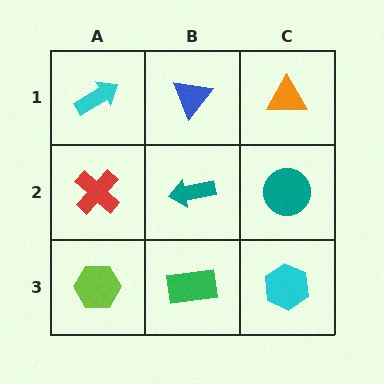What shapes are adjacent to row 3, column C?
A teal circle (row 2, column C), a green rectangle (row 3, column B).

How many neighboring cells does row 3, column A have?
2.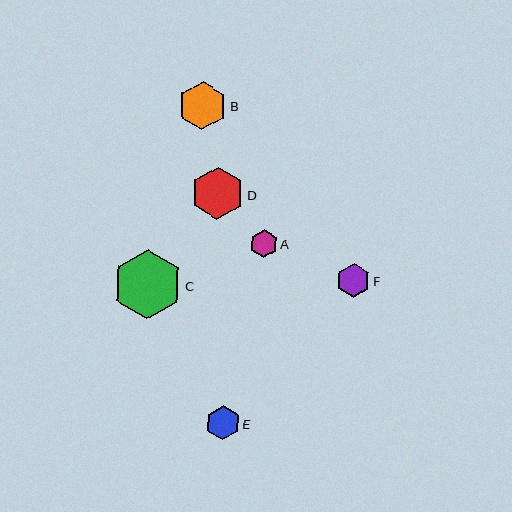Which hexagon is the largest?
Hexagon C is the largest with a size of approximately 69 pixels.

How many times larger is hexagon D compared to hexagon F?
Hexagon D is approximately 1.5 times the size of hexagon F.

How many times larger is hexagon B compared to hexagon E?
Hexagon B is approximately 1.4 times the size of hexagon E.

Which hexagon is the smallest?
Hexagon A is the smallest with a size of approximately 28 pixels.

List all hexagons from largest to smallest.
From largest to smallest: C, D, B, E, F, A.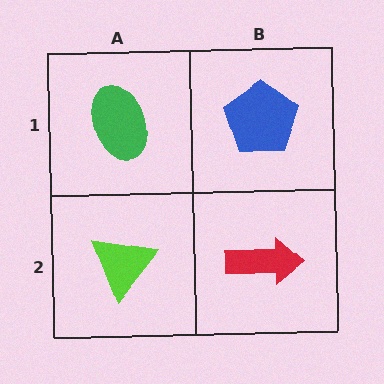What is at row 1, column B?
A blue pentagon.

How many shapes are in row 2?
2 shapes.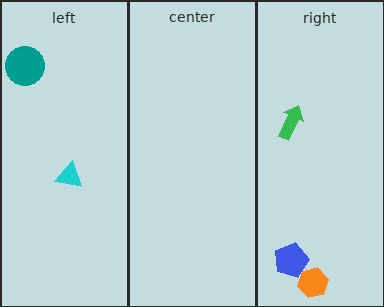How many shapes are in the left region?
2.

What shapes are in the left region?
The cyan triangle, the teal circle.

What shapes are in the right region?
The blue pentagon, the green arrow, the orange hexagon.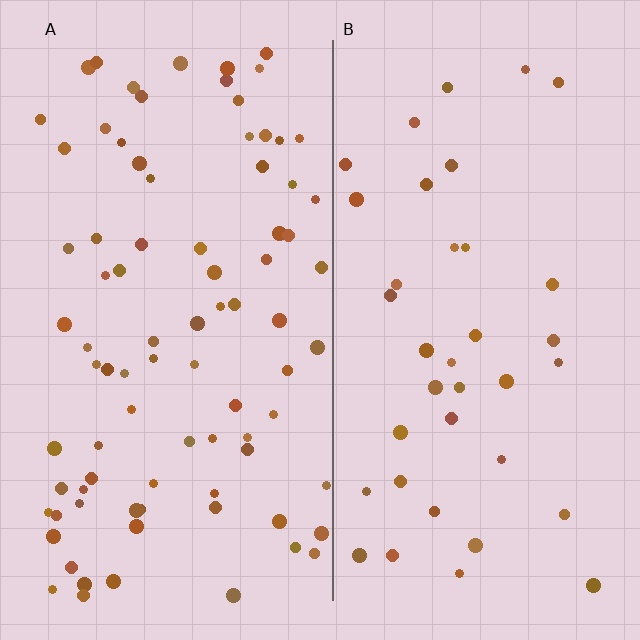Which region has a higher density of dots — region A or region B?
A (the left).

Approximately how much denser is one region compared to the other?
Approximately 2.2× — region A over region B.